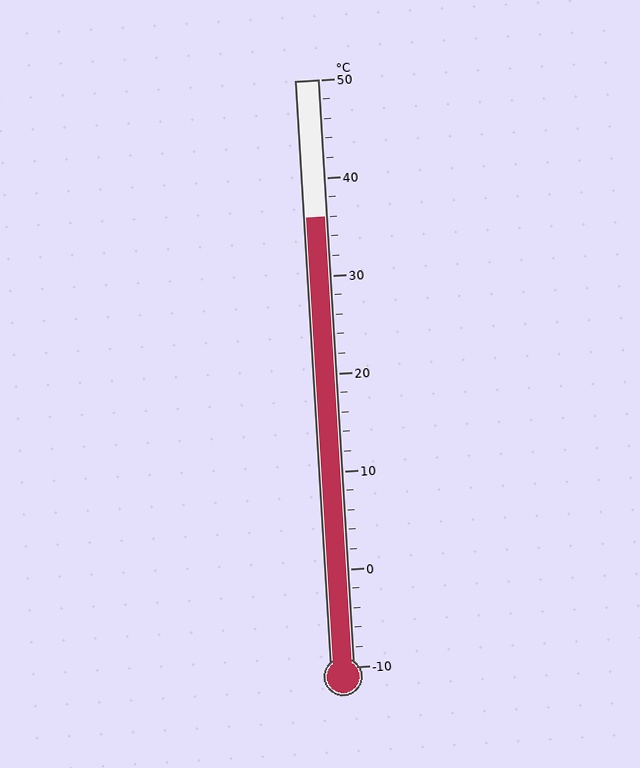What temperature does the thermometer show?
The thermometer shows approximately 36°C.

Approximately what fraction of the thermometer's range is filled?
The thermometer is filled to approximately 75% of its range.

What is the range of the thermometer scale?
The thermometer scale ranges from -10°C to 50°C.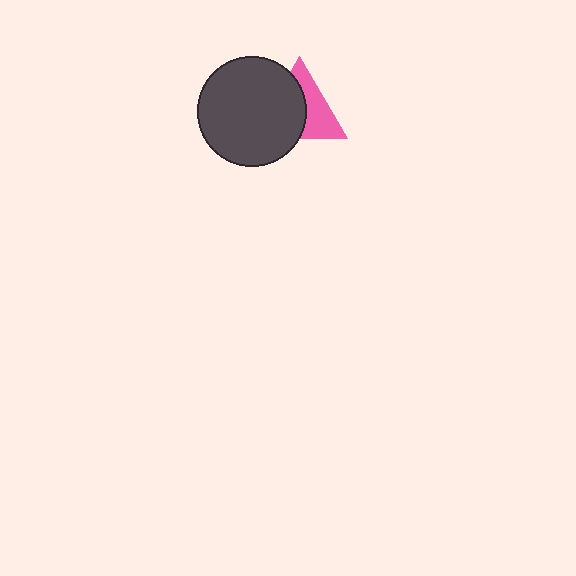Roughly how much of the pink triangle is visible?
About half of it is visible (roughly 46%).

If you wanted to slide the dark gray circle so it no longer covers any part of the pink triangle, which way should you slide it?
Slide it left — that is the most direct way to separate the two shapes.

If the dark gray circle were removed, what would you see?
You would see the complete pink triangle.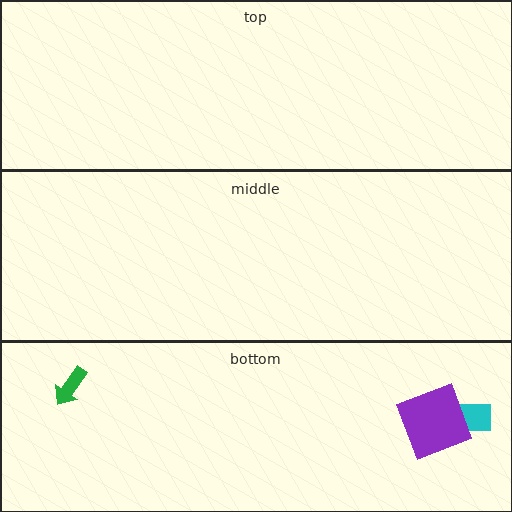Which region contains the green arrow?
The bottom region.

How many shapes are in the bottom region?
3.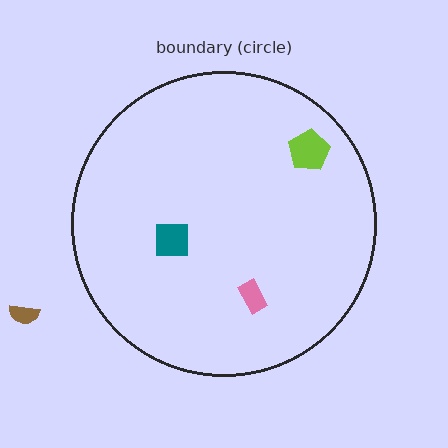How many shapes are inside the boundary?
3 inside, 1 outside.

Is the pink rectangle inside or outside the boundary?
Inside.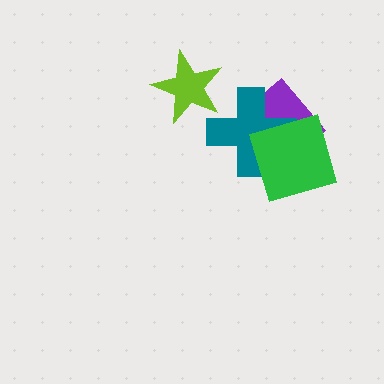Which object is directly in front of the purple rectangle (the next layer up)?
The teal cross is directly in front of the purple rectangle.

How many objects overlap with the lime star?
0 objects overlap with the lime star.